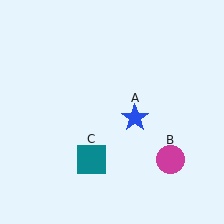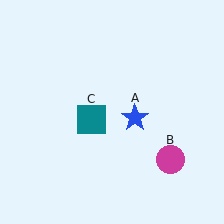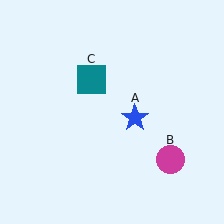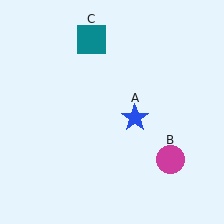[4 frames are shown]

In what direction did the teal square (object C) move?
The teal square (object C) moved up.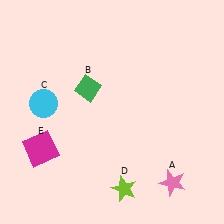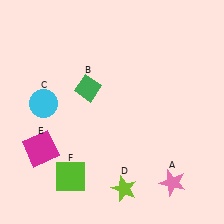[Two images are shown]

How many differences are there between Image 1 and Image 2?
There is 1 difference between the two images.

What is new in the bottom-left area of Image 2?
A lime square (F) was added in the bottom-left area of Image 2.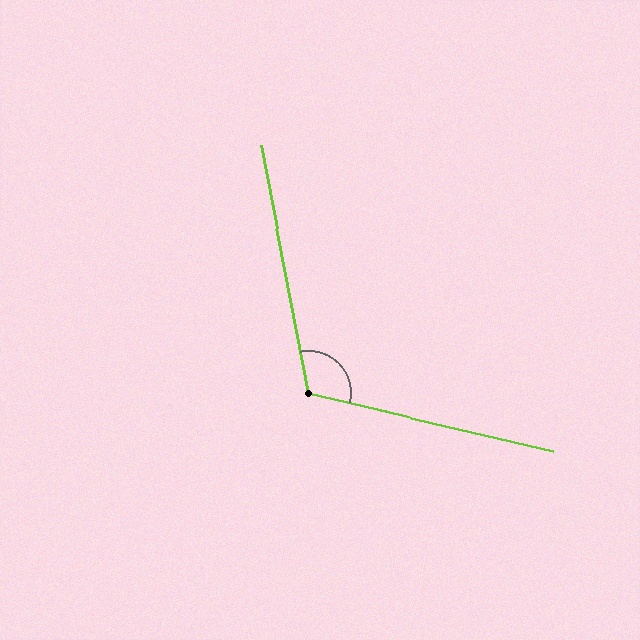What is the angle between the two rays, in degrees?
Approximately 114 degrees.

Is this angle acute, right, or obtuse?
It is obtuse.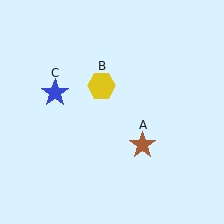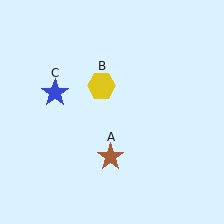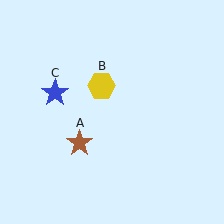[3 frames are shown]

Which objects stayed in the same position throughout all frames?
Yellow hexagon (object B) and blue star (object C) remained stationary.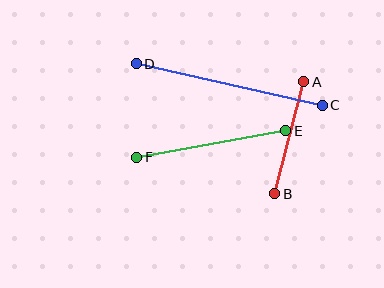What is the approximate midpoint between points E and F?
The midpoint is at approximately (211, 144) pixels.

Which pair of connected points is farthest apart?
Points C and D are farthest apart.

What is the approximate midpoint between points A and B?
The midpoint is at approximately (289, 138) pixels.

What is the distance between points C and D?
The distance is approximately 190 pixels.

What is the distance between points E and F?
The distance is approximately 151 pixels.